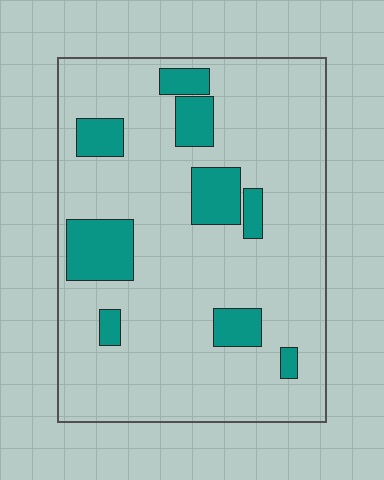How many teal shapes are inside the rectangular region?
9.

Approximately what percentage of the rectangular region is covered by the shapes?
Approximately 15%.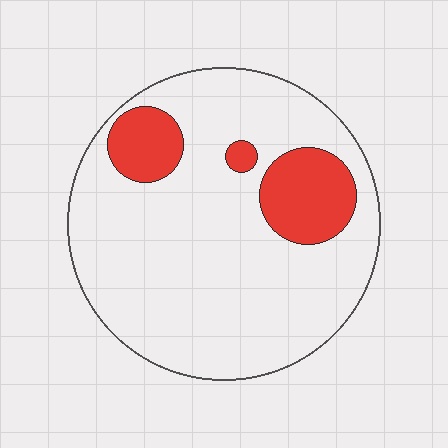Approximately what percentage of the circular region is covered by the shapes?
Approximately 15%.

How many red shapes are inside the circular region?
3.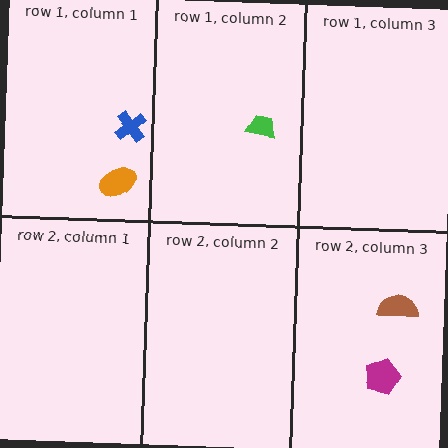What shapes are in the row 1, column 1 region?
The blue cross, the orange ellipse.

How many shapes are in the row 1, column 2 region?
1.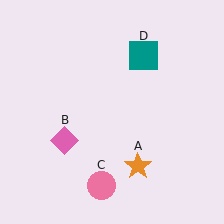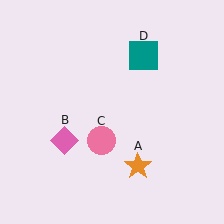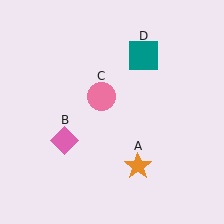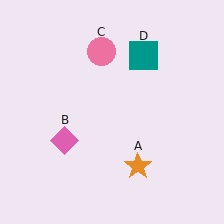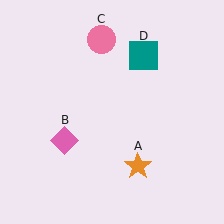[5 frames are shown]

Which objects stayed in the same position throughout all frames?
Orange star (object A) and pink diamond (object B) and teal square (object D) remained stationary.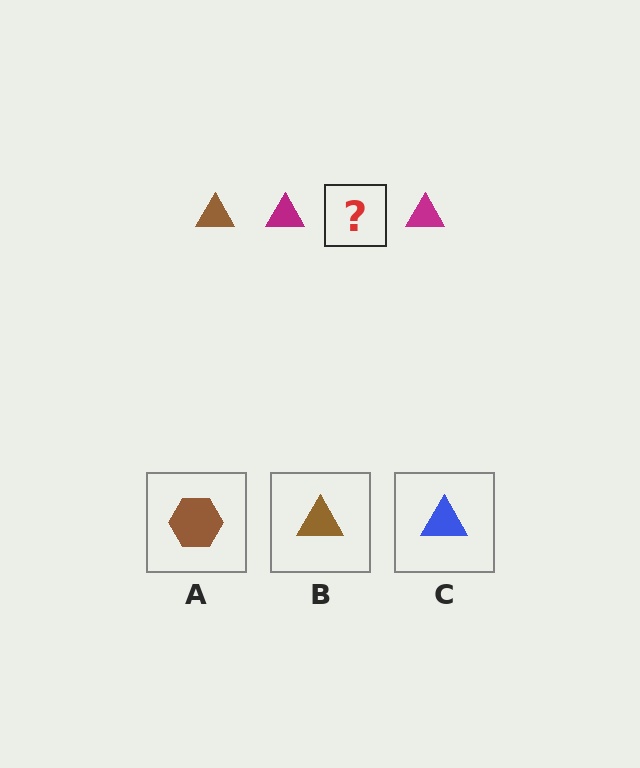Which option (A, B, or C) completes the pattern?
B.